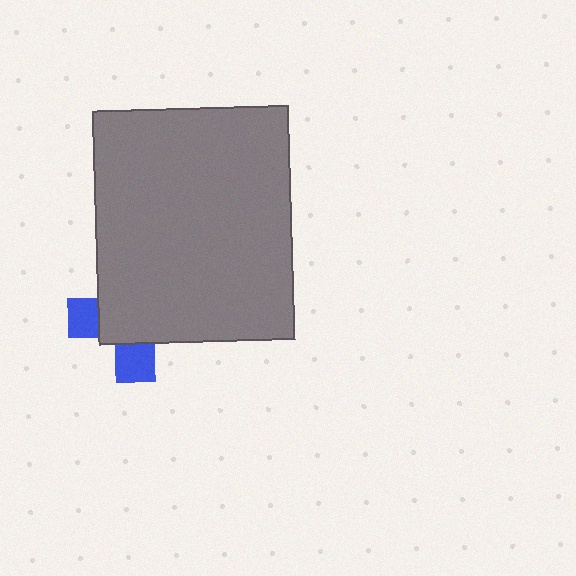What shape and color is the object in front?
The object in front is a gray rectangle.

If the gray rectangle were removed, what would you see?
You would see the complete blue cross.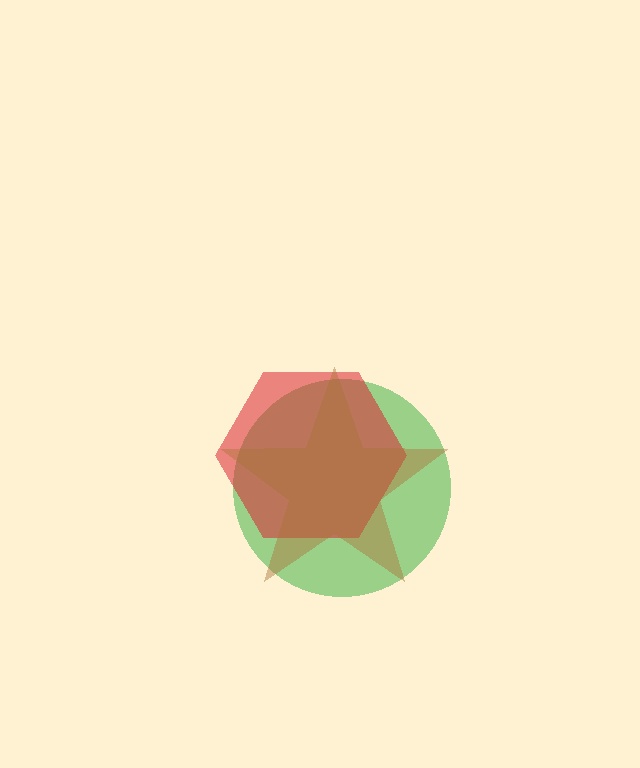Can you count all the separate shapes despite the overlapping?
Yes, there are 3 separate shapes.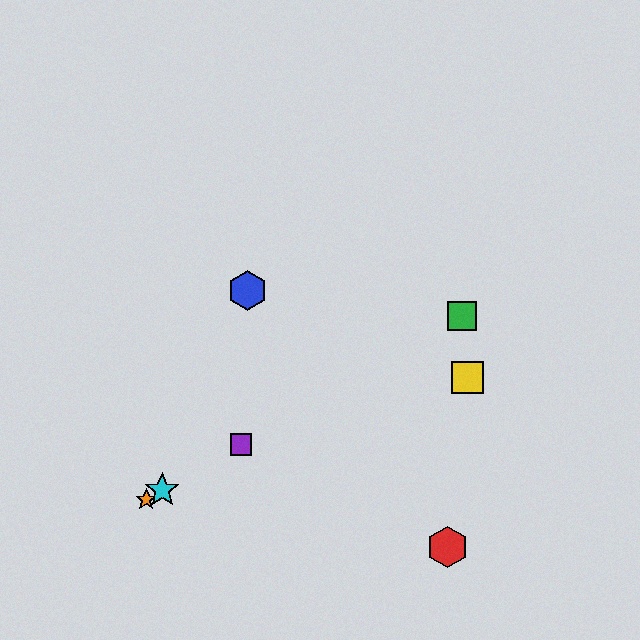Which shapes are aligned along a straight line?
The green square, the purple square, the orange star, the cyan star are aligned along a straight line.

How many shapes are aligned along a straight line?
4 shapes (the green square, the purple square, the orange star, the cyan star) are aligned along a straight line.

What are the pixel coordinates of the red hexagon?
The red hexagon is at (448, 547).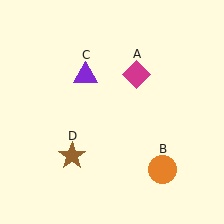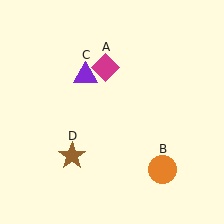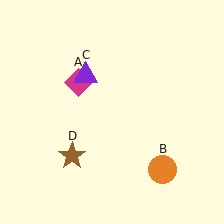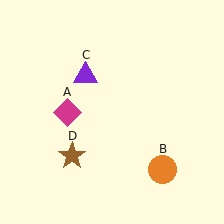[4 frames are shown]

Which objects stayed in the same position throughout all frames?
Orange circle (object B) and purple triangle (object C) and brown star (object D) remained stationary.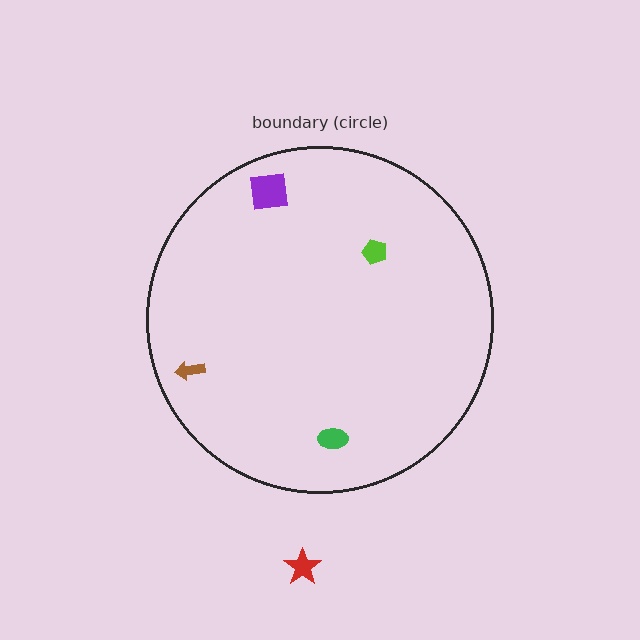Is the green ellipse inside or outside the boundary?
Inside.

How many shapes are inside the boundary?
4 inside, 1 outside.